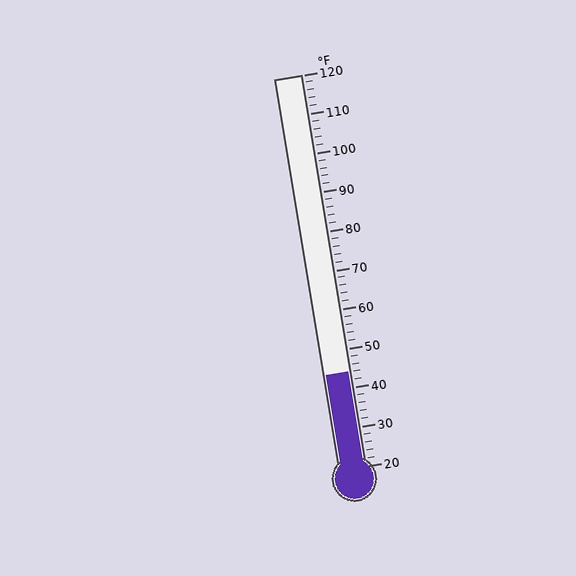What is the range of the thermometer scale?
The thermometer scale ranges from 20°F to 120°F.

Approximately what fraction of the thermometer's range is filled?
The thermometer is filled to approximately 25% of its range.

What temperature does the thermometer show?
The thermometer shows approximately 44°F.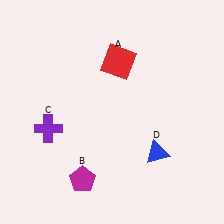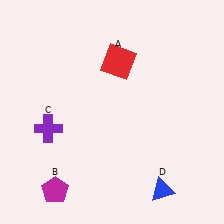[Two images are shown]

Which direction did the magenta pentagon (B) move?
The magenta pentagon (B) moved left.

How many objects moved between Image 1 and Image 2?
2 objects moved between the two images.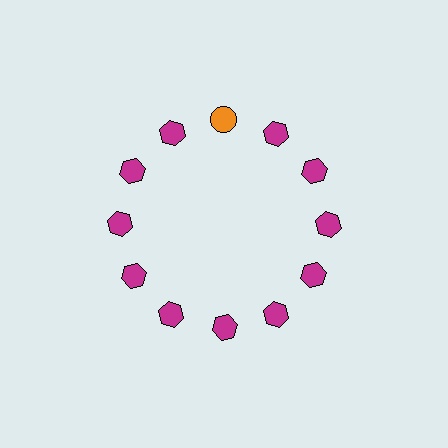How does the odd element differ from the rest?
It differs in both color (orange instead of magenta) and shape (circle instead of hexagon).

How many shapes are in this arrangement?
There are 12 shapes arranged in a ring pattern.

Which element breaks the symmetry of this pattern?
The orange circle at roughly the 12 o'clock position breaks the symmetry. All other shapes are magenta hexagons.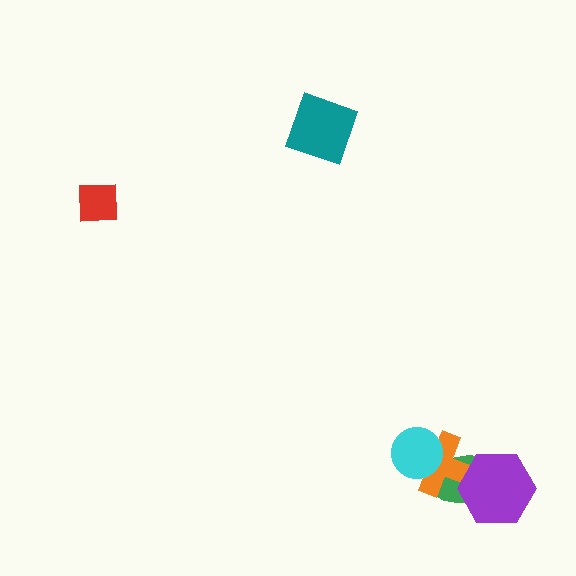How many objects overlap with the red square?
0 objects overlap with the red square.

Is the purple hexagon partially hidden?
No, no other shape covers it.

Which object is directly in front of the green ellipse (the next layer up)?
The orange cross is directly in front of the green ellipse.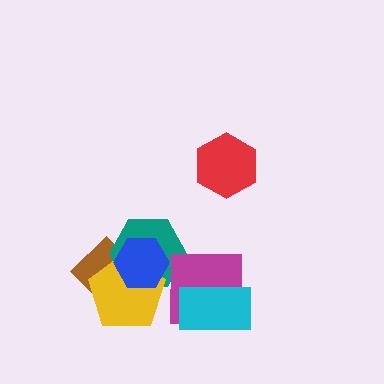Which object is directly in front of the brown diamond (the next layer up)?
The teal hexagon is directly in front of the brown diamond.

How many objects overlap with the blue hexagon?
4 objects overlap with the blue hexagon.